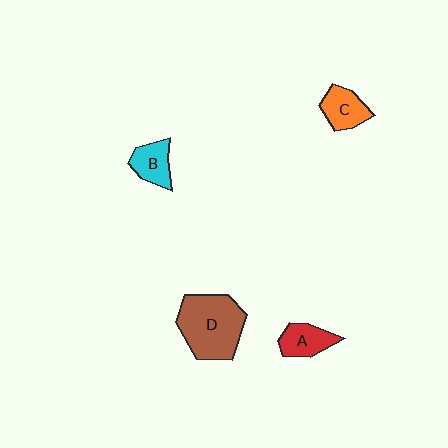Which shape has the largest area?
Shape D (brown).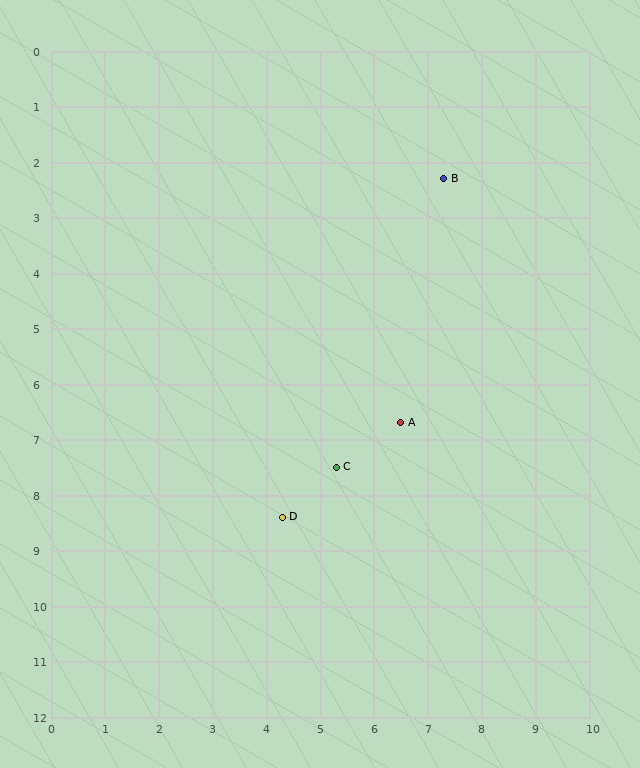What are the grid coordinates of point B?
Point B is at approximately (7.3, 2.3).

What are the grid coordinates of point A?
Point A is at approximately (6.5, 6.7).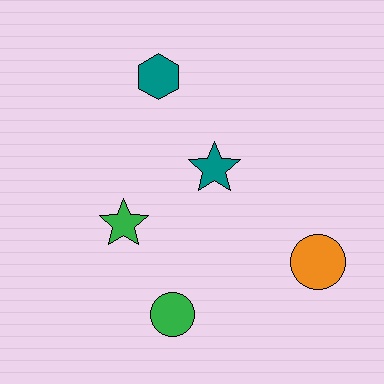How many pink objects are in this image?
There are no pink objects.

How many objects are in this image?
There are 5 objects.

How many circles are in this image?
There are 2 circles.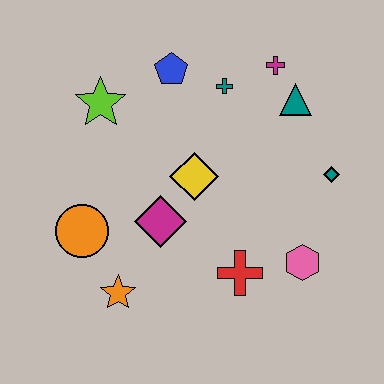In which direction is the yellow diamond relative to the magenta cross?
The yellow diamond is below the magenta cross.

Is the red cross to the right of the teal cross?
Yes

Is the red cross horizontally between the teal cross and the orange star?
No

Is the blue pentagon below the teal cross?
No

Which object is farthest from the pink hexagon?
The lime star is farthest from the pink hexagon.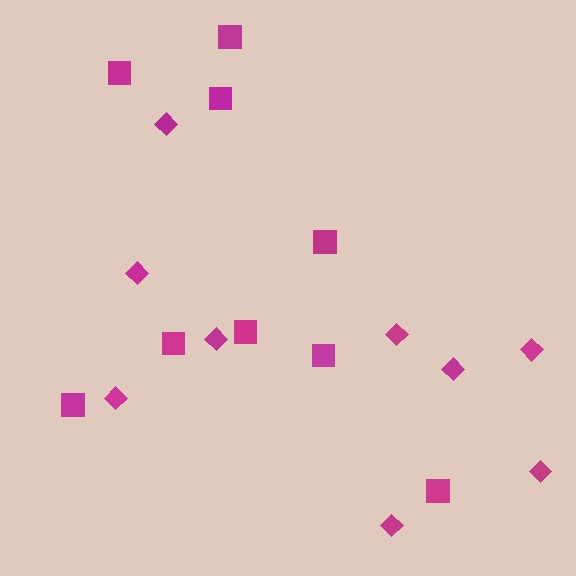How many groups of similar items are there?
There are 2 groups: one group of diamonds (9) and one group of squares (9).